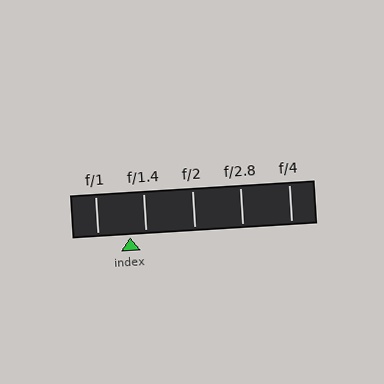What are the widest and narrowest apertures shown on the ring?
The widest aperture shown is f/1 and the narrowest is f/4.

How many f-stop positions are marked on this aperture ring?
There are 5 f-stop positions marked.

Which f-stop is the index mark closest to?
The index mark is closest to f/1.4.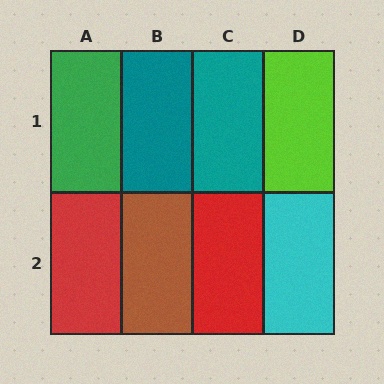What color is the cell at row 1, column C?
Teal.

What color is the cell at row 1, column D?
Lime.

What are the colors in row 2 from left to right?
Red, brown, red, cyan.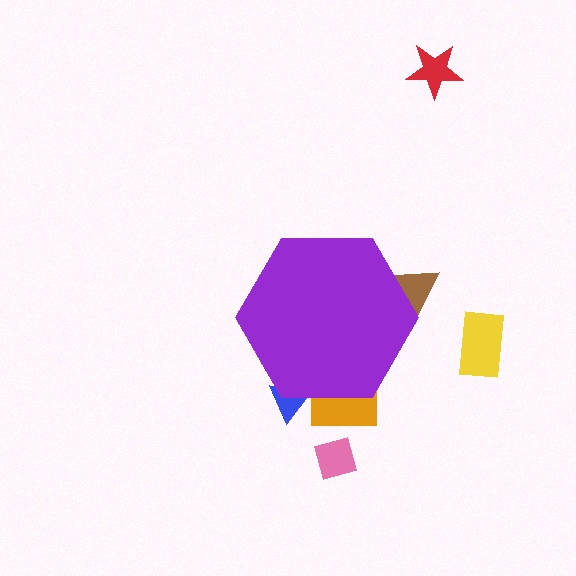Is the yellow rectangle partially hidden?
No, the yellow rectangle is fully visible.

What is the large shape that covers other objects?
A purple hexagon.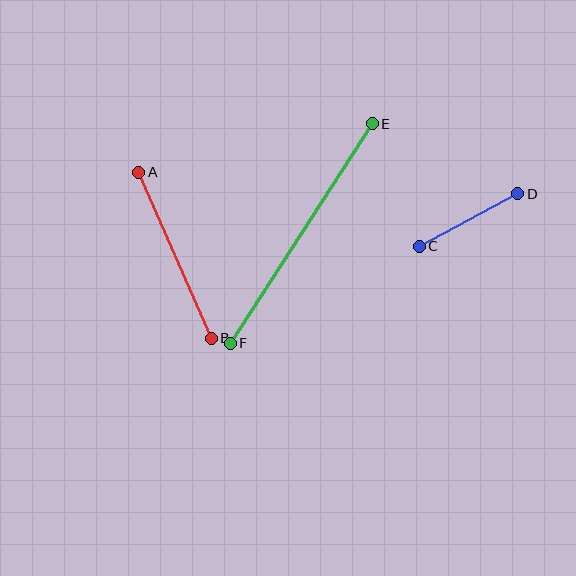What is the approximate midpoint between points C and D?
The midpoint is at approximately (468, 220) pixels.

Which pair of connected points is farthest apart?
Points E and F are farthest apart.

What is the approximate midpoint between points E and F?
The midpoint is at approximately (301, 234) pixels.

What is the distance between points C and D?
The distance is approximately 112 pixels.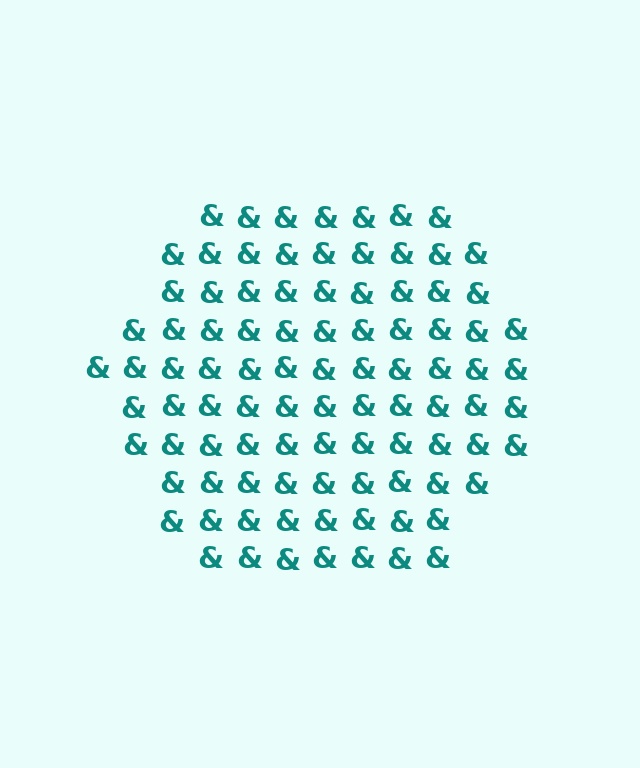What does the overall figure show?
The overall figure shows a hexagon.